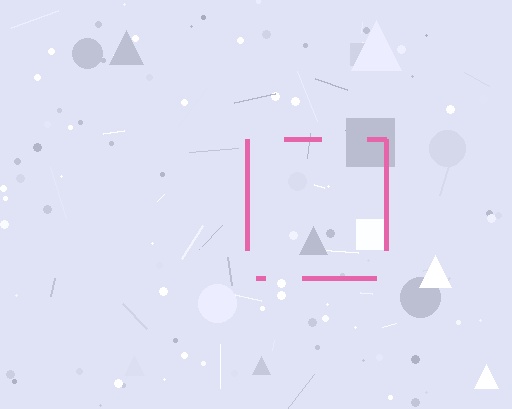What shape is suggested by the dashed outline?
The dashed outline suggests a square.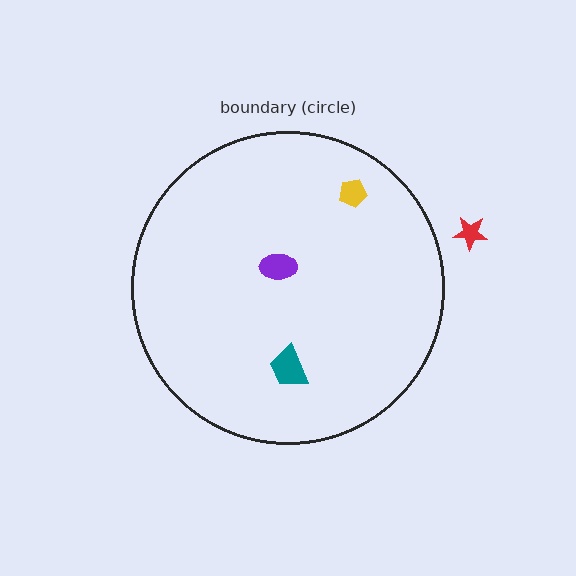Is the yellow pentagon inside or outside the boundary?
Inside.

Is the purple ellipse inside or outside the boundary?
Inside.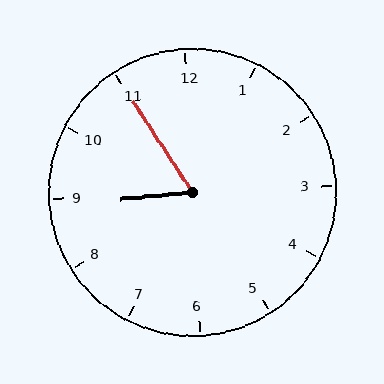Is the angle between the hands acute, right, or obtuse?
It is acute.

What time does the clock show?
8:55.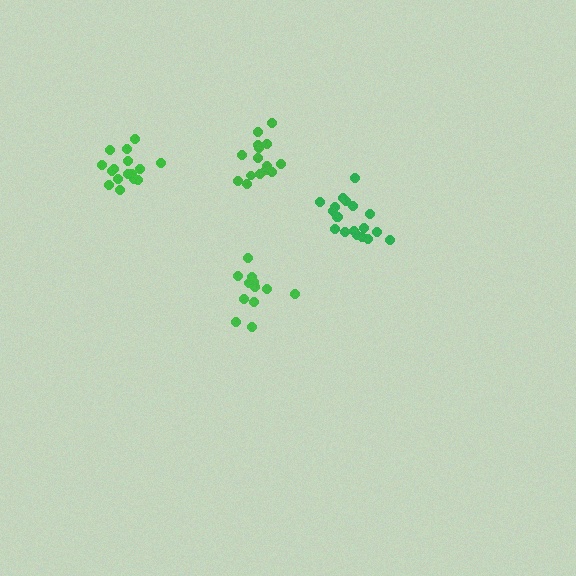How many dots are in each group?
Group 1: 13 dots, Group 2: 15 dots, Group 3: 16 dots, Group 4: 19 dots (63 total).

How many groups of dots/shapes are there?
There are 4 groups.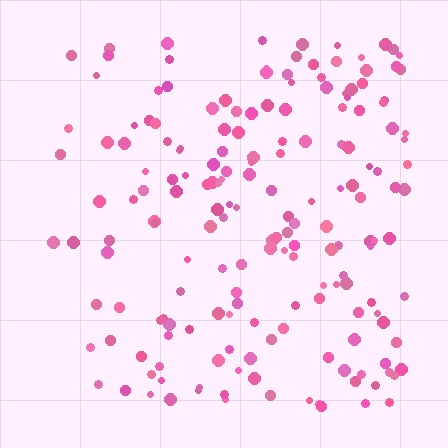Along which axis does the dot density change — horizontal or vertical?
Horizontal.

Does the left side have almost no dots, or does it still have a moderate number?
Still a moderate number, just noticeably fewer than the right.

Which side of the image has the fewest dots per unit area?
The left.